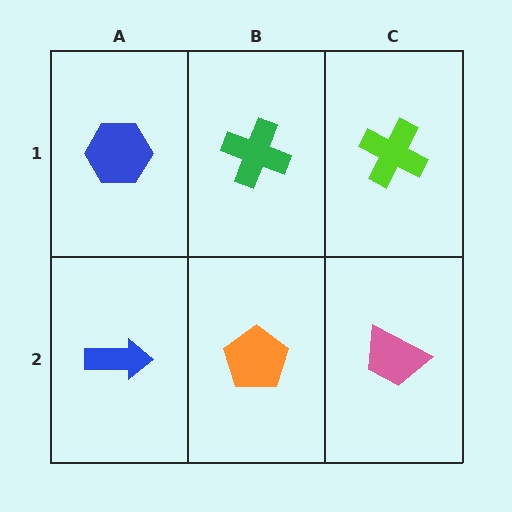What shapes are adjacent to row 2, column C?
A lime cross (row 1, column C), an orange pentagon (row 2, column B).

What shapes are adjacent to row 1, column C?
A pink trapezoid (row 2, column C), a green cross (row 1, column B).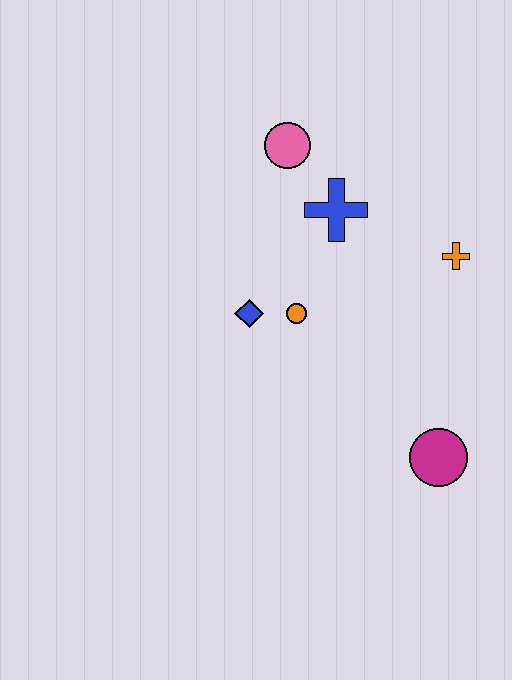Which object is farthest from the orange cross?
The blue diamond is farthest from the orange cross.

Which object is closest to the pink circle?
The blue cross is closest to the pink circle.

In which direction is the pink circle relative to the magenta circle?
The pink circle is above the magenta circle.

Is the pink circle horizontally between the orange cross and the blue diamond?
Yes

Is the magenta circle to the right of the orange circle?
Yes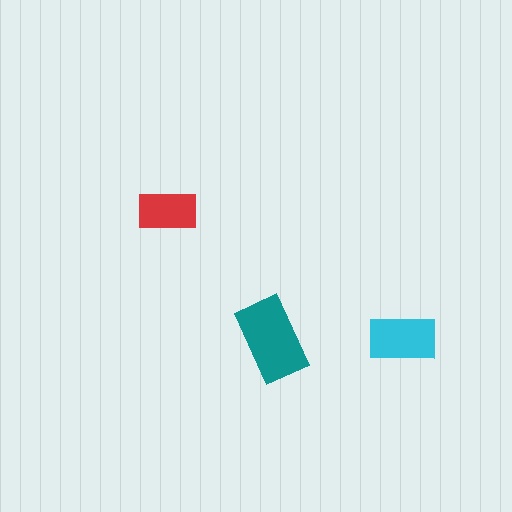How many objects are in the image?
There are 3 objects in the image.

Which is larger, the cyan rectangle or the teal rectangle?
The teal one.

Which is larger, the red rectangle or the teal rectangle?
The teal one.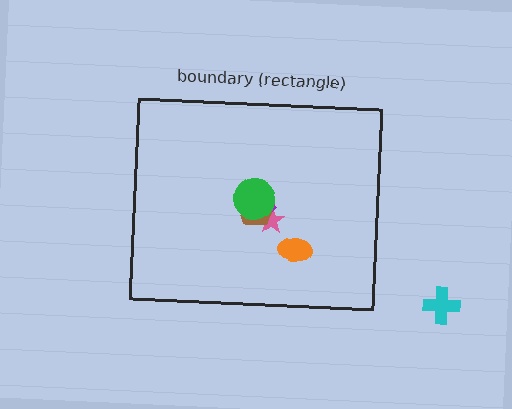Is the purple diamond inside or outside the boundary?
Inside.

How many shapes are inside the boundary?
5 inside, 1 outside.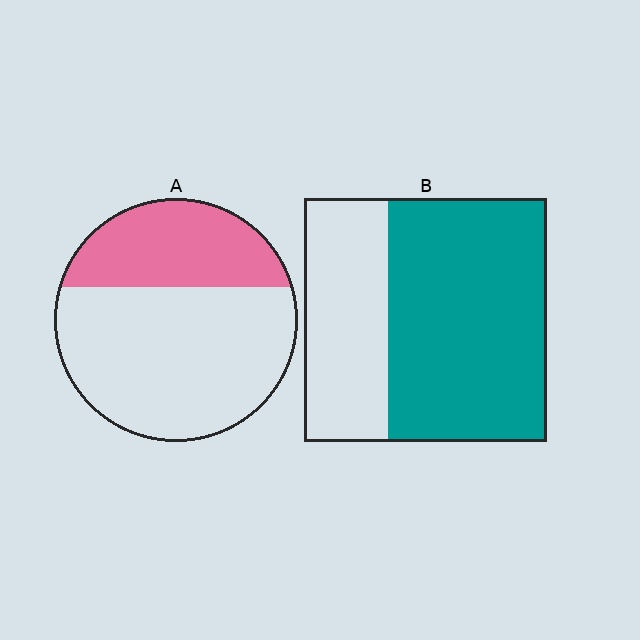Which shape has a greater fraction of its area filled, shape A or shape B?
Shape B.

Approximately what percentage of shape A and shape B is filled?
A is approximately 35% and B is approximately 65%.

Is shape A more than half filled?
No.